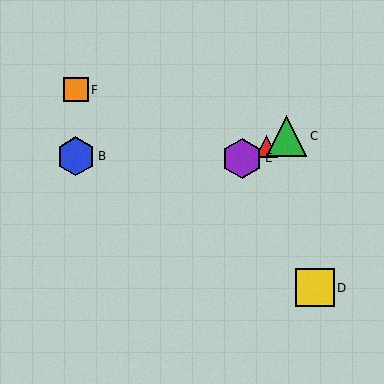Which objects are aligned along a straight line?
Objects A, C, E are aligned along a straight line.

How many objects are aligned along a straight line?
3 objects (A, C, E) are aligned along a straight line.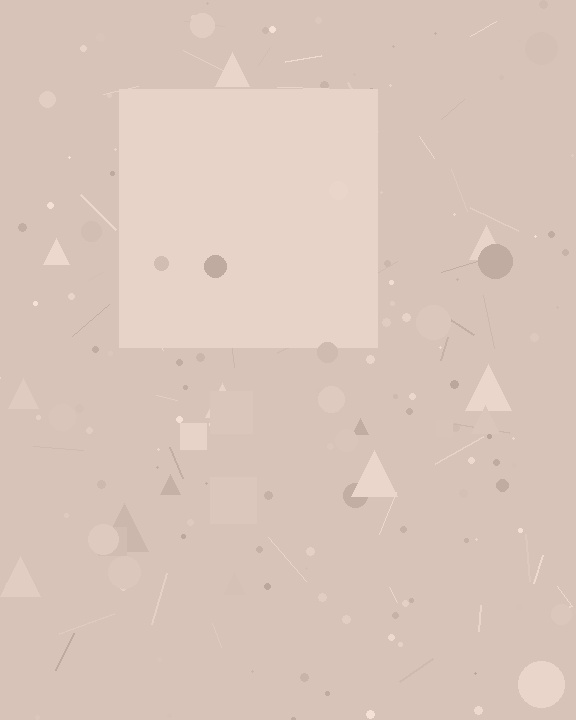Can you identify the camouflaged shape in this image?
The camouflaged shape is a square.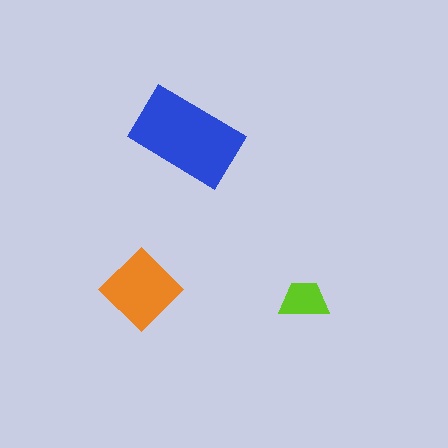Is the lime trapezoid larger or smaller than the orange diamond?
Smaller.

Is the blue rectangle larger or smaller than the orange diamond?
Larger.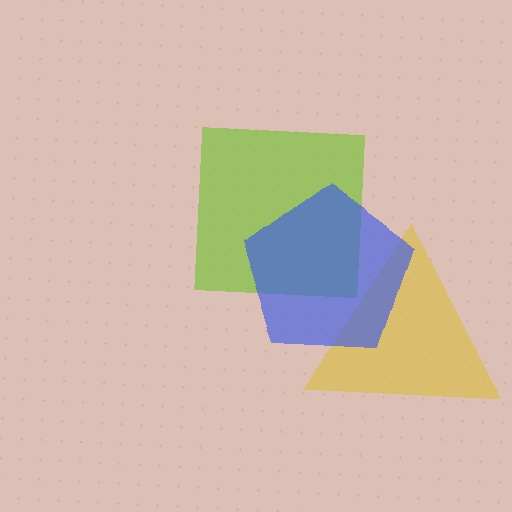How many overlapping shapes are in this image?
There are 3 overlapping shapes in the image.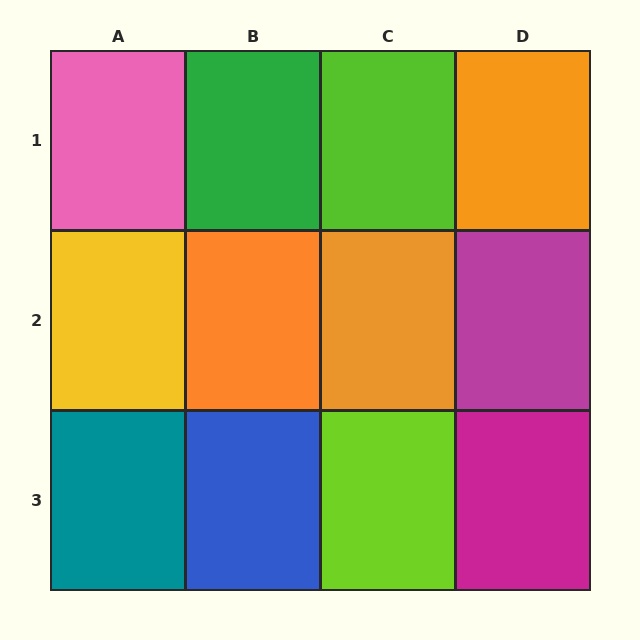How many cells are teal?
1 cell is teal.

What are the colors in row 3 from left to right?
Teal, blue, lime, magenta.